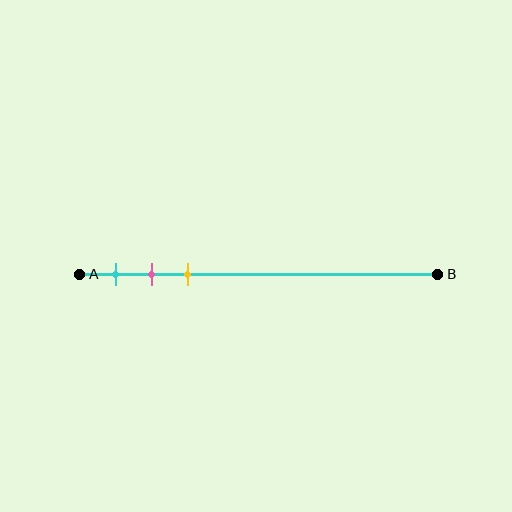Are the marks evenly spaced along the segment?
Yes, the marks are approximately evenly spaced.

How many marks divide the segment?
There are 3 marks dividing the segment.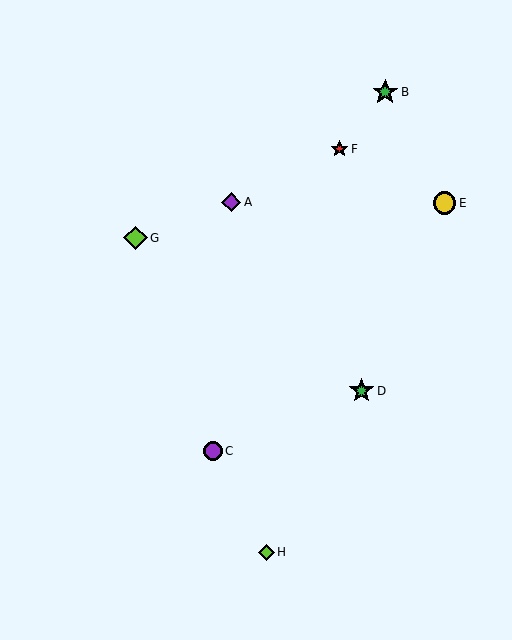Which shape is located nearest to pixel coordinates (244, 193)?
The purple diamond (labeled A) at (231, 202) is nearest to that location.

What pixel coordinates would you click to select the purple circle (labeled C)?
Click at (213, 451) to select the purple circle C.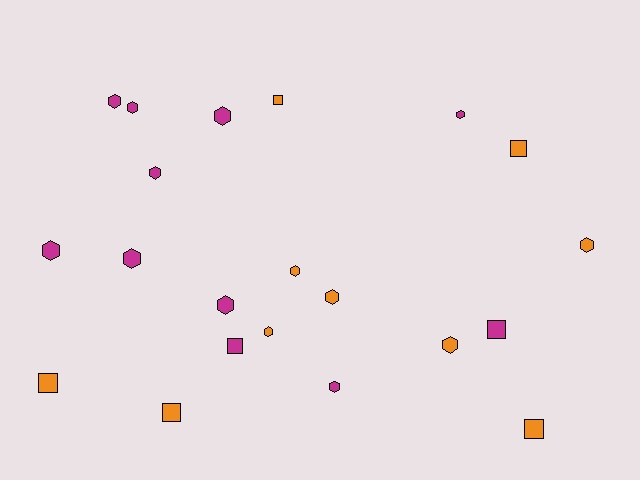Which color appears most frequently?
Magenta, with 11 objects.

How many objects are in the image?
There are 21 objects.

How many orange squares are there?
There are 5 orange squares.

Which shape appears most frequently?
Hexagon, with 14 objects.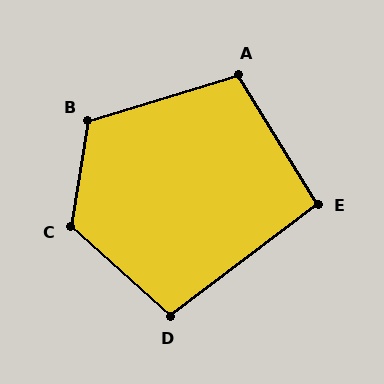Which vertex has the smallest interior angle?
E, at approximately 96 degrees.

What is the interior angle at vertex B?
Approximately 116 degrees (obtuse).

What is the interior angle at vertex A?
Approximately 104 degrees (obtuse).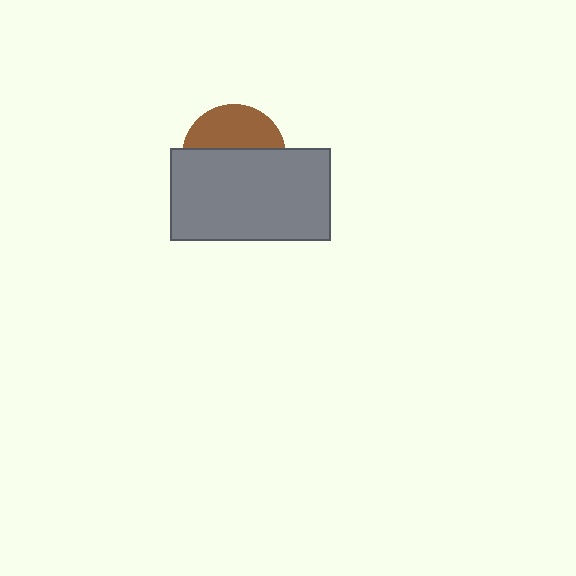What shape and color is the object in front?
The object in front is a gray rectangle.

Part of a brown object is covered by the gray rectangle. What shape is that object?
It is a circle.